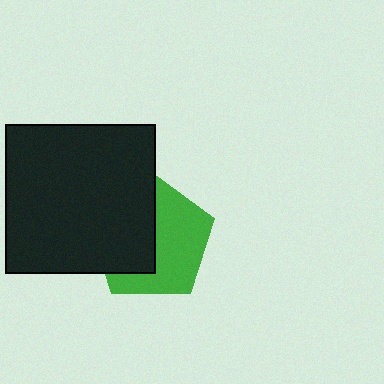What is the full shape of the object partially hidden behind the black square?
The partially hidden object is a green pentagon.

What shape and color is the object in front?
The object in front is a black square.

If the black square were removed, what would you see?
You would see the complete green pentagon.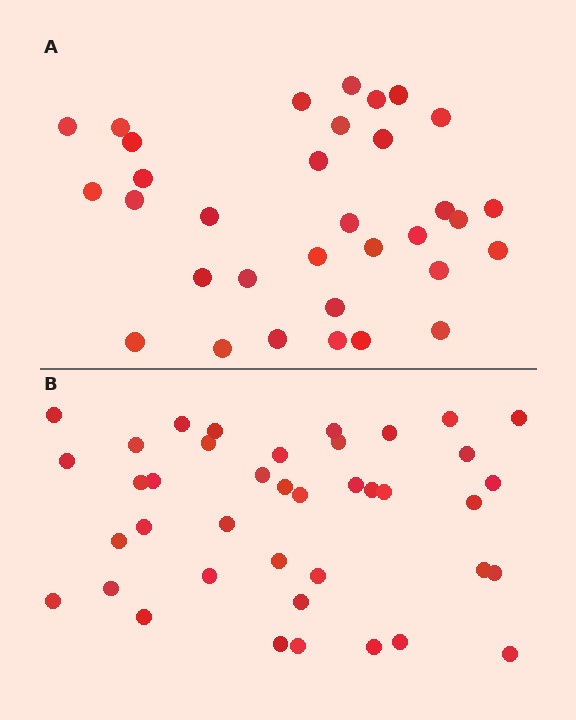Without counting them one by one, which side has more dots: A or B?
Region B (the bottom region) has more dots.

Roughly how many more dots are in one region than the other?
Region B has roughly 8 or so more dots than region A.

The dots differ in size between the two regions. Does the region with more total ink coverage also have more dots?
No. Region A has more total ink coverage because its dots are larger, but region B actually contains more individual dots. Total area can be misleading — the number of items is what matters here.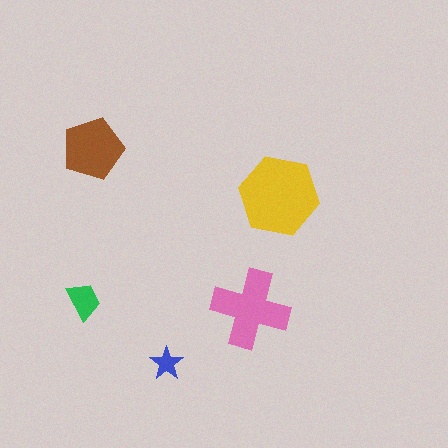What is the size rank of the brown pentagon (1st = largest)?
3rd.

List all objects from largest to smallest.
The yellow hexagon, the pink cross, the brown pentagon, the green trapezoid, the blue star.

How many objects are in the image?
There are 5 objects in the image.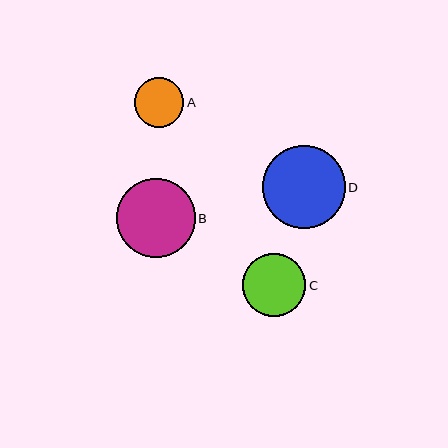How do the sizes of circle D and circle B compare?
Circle D and circle B are approximately the same size.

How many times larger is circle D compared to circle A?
Circle D is approximately 1.7 times the size of circle A.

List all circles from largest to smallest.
From largest to smallest: D, B, C, A.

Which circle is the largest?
Circle D is the largest with a size of approximately 83 pixels.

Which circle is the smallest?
Circle A is the smallest with a size of approximately 50 pixels.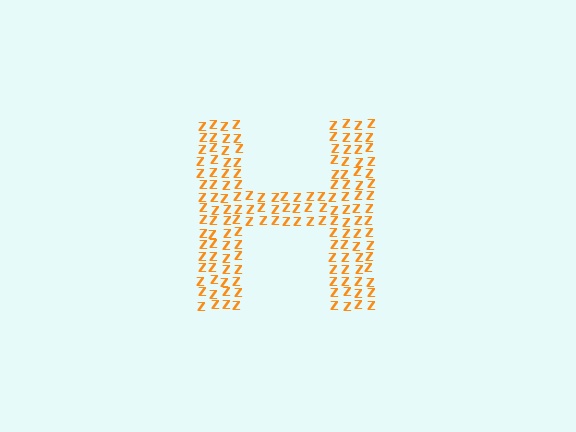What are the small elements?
The small elements are letter Z's.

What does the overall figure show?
The overall figure shows the letter H.